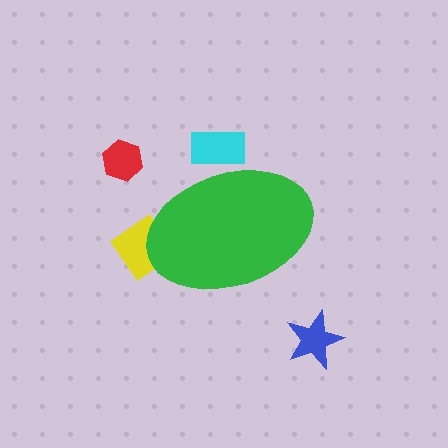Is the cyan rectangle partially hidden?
Yes, the cyan rectangle is partially hidden behind the green ellipse.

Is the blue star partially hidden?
No, the blue star is fully visible.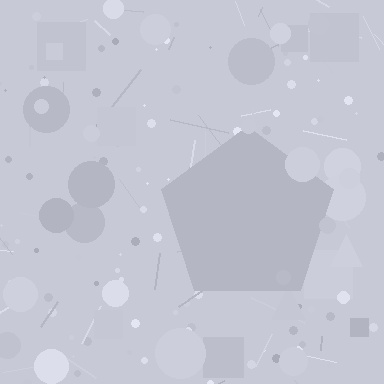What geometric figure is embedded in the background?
A pentagon is embedded in the background.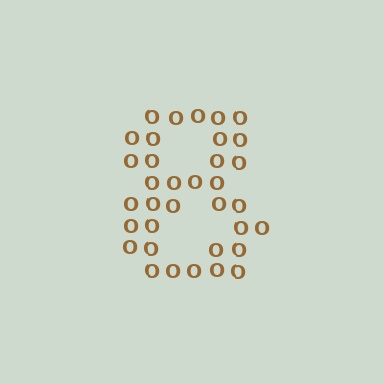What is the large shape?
The large shape is the digit 8.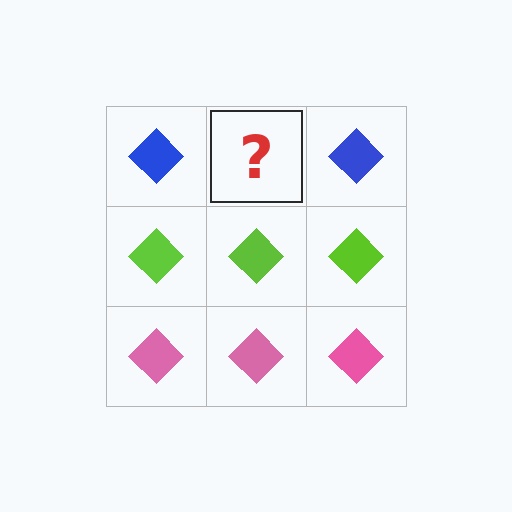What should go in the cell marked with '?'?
The missing cell should contain a blue diamond.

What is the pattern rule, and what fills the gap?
The rule is that each row has a consistent color. The gap should be filled with a blue diamond.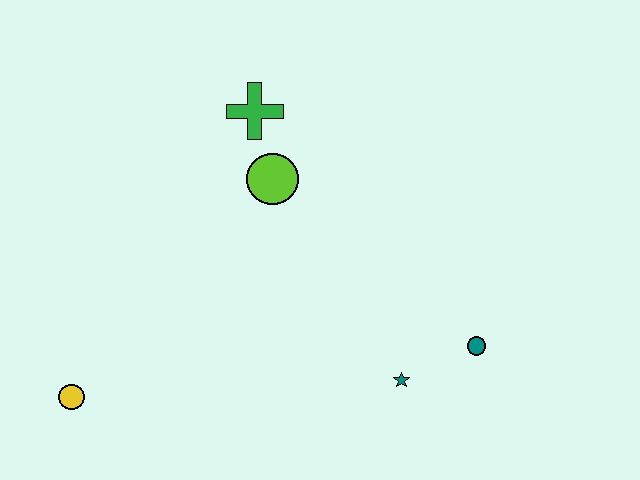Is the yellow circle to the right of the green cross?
No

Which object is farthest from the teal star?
The yellow circle is farthest from the teal star.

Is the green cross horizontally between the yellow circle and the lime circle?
Yes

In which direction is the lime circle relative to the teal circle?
The lime circle is to the left of the teal circle.